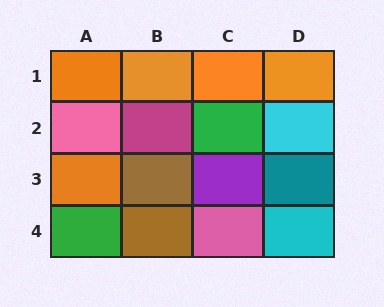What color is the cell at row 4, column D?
Cyan.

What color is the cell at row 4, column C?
Pink.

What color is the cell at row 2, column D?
Cyan.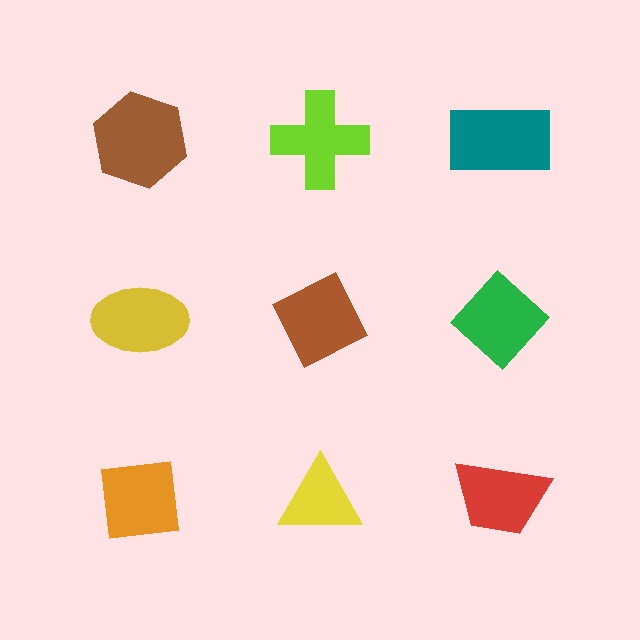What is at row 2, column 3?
A green diamond.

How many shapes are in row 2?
3 shapes.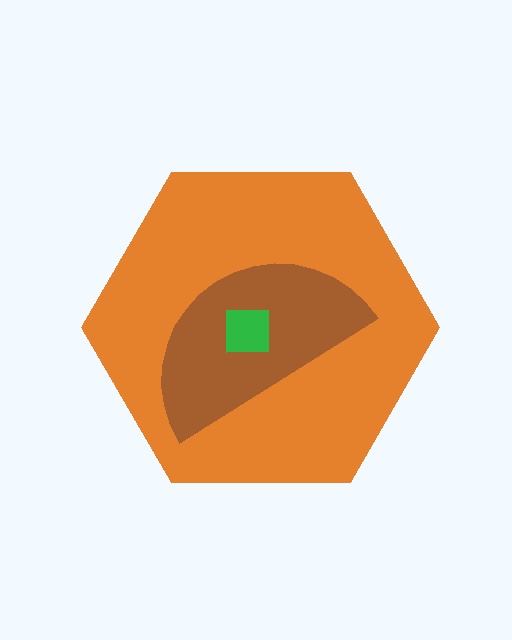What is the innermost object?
The green square.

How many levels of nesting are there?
3.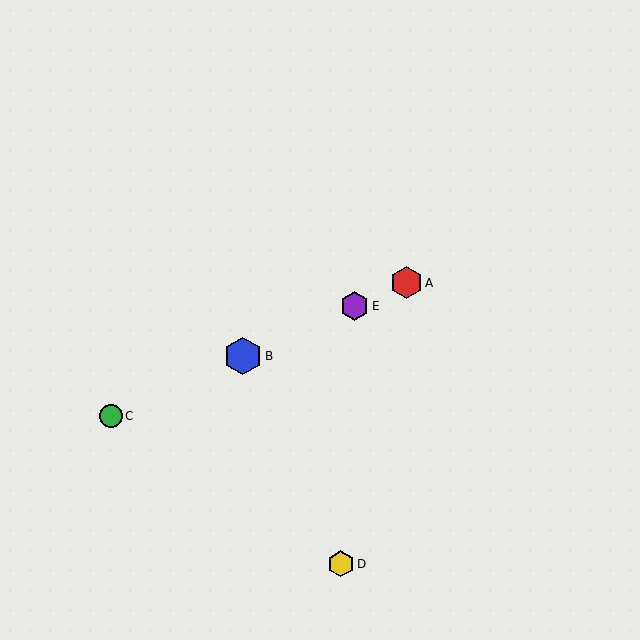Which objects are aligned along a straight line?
Objects A, B, C, E are aligned along a straight line.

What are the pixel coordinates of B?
Object B is at (243, 356).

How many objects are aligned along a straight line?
4 objects (A, B, C, E) are aligned along a straight line.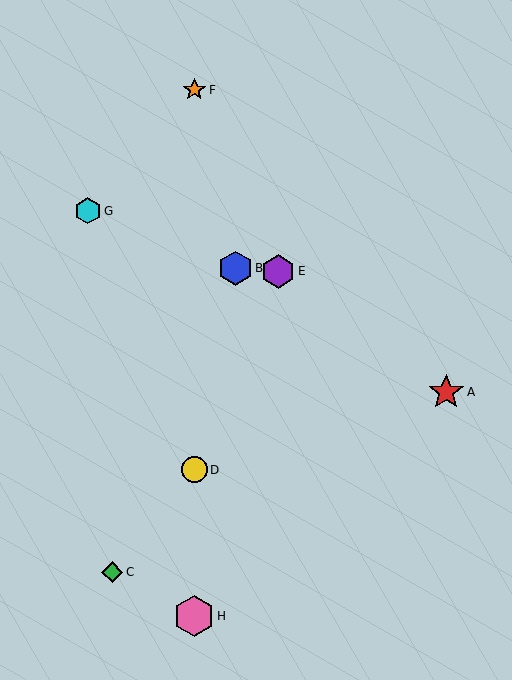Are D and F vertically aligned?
Yes, both are at x≈194.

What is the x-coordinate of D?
Object D is at x≈194.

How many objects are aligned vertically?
3 objects (D, F, H) are aligned vertically.